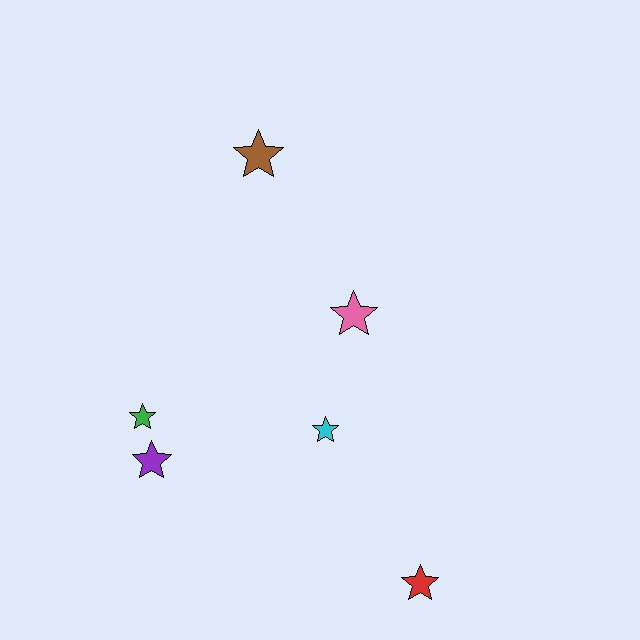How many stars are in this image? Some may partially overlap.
There are 6 stars.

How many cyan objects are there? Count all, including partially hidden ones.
There is 1 cyan object.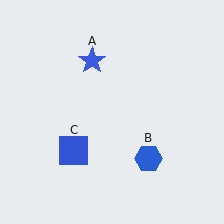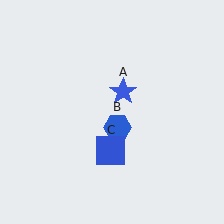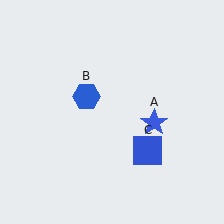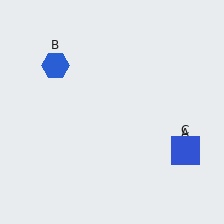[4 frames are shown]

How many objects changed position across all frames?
3 objects changed position: blue star (object A), blue hexagon (object B), blue square (object C).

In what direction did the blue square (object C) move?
The blue square (object C) moved right.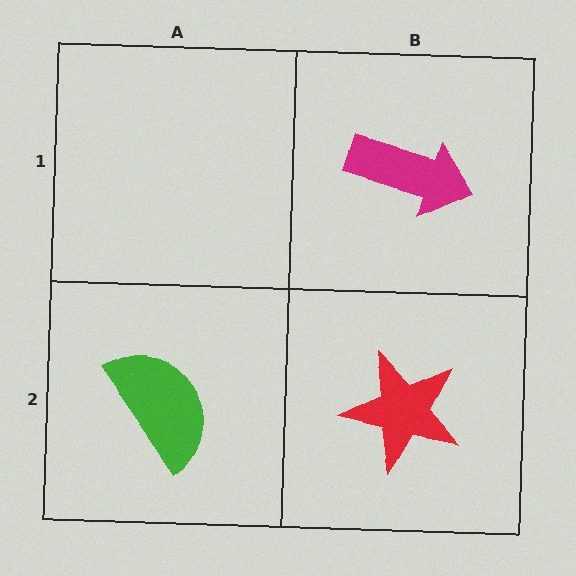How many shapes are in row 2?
2 shapes.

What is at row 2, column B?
A red star.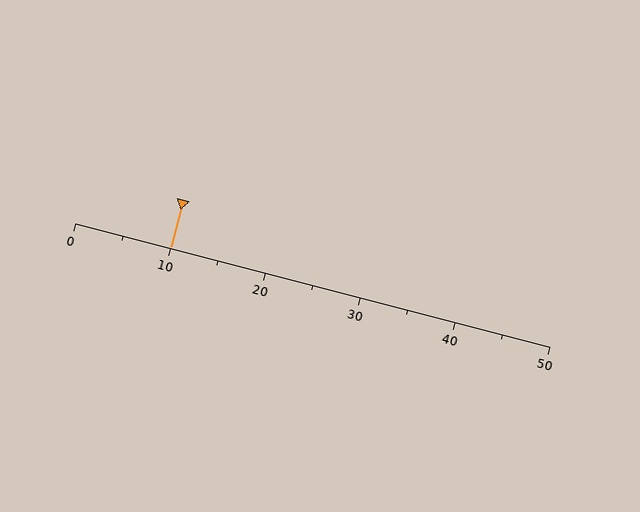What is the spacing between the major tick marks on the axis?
The major ticks are spaced 10 apart.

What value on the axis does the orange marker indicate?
The marker indicates approximately 10.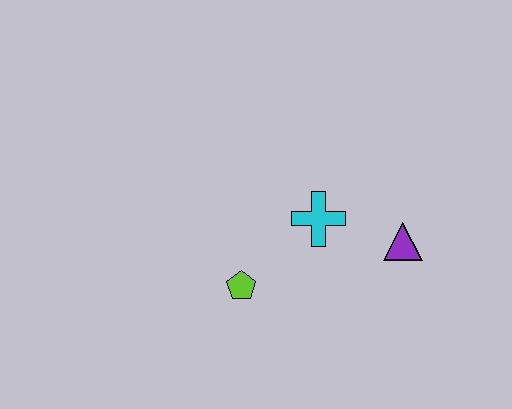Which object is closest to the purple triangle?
The cyan cross is closest to the purple triangle.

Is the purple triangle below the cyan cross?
Yes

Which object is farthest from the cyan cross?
The lime pentagon is farthest from the cyan cross.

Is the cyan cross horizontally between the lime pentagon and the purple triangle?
Yes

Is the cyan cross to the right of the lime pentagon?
Yes